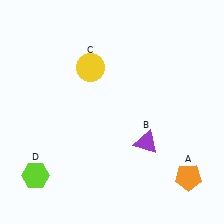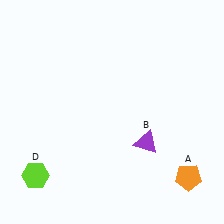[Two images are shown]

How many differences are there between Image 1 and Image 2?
There is 1 difference between the two images.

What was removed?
The yellow circle (C) was removed in Image 2.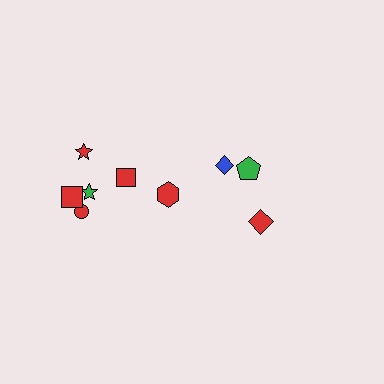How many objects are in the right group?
There are 3 objects.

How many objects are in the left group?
There are 6 objects.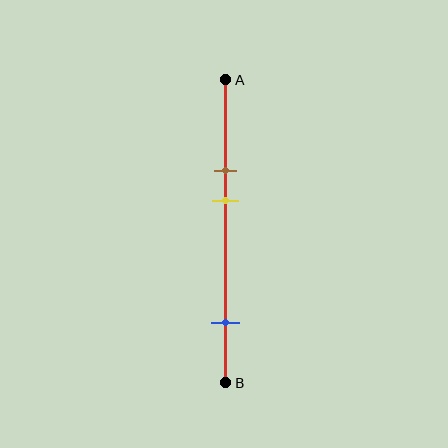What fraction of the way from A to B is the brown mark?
The brown mark is approximately 30% (0.3) of the way from A to B.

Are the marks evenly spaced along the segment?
No, the marks are not evenly spaced.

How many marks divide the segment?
There are 3 marks dividing the segment.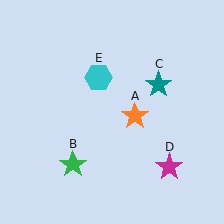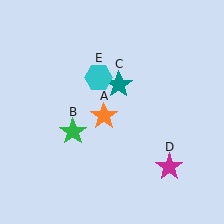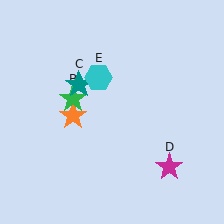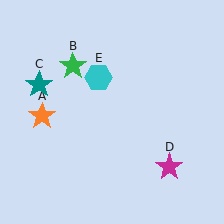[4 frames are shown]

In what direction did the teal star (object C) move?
The teal star (object C) moved left.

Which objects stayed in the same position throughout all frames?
Magenta star (object D) and cyan hexagon (object E) remained stationary.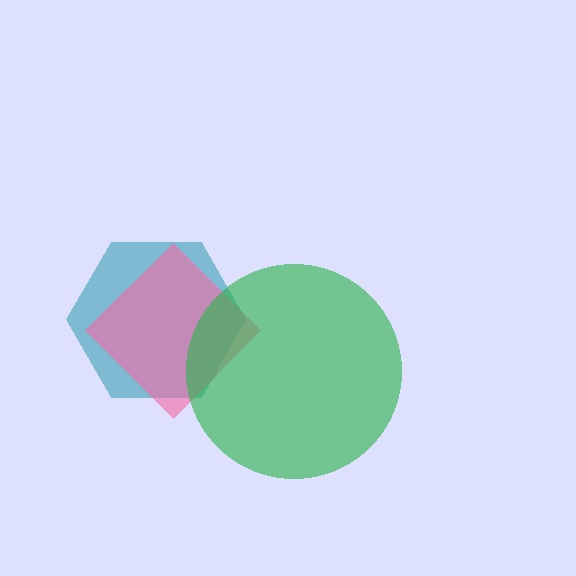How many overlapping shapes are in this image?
There are 3 overlapping shapes in the image.